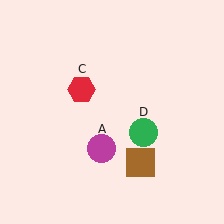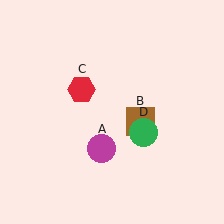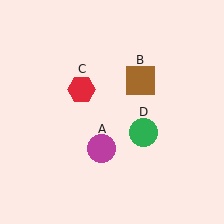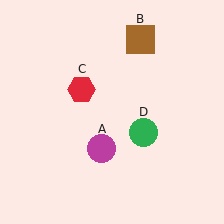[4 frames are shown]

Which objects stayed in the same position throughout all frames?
Magenta circle (object A) and red hexagon (object C) and green circle (object D) remained stationary.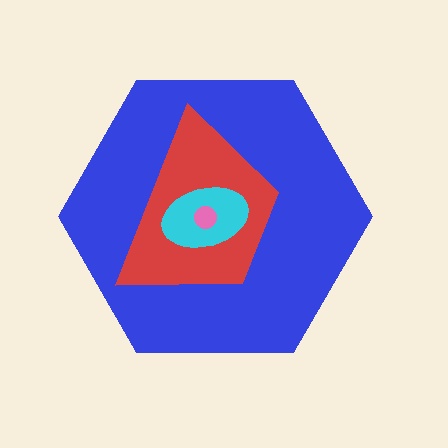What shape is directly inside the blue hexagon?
The red trapezoid.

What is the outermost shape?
The blue hexagon.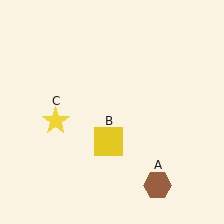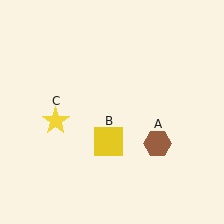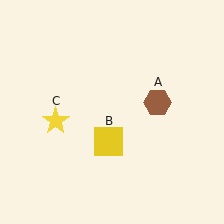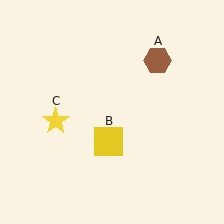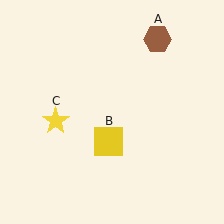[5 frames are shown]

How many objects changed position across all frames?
1 object changed position: brown hexagon (object A).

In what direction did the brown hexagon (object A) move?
The brown hexagon (object A) moved up.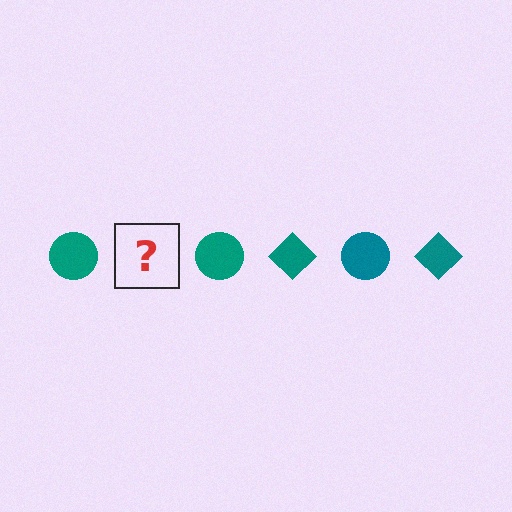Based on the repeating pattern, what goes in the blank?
The blank should be a teal diamond.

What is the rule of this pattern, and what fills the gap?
The rule is that the pattern cycles through circle, diamond shapes in teal. The gap should be filled with a teal diamond.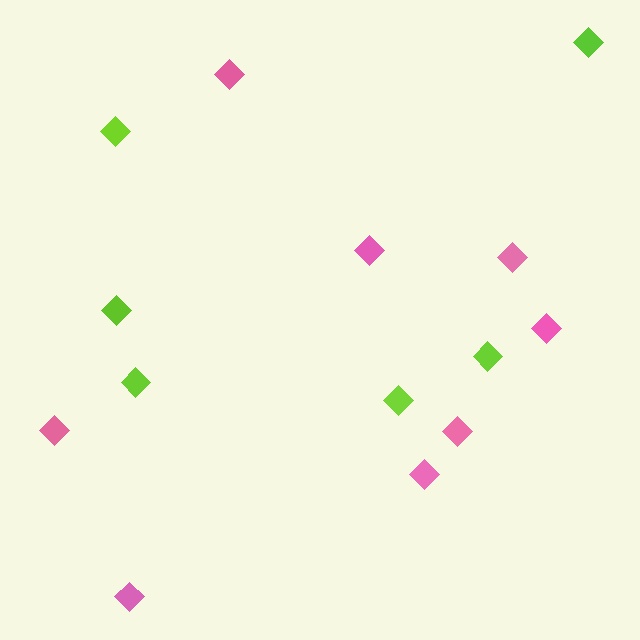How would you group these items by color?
There are 2 groups: one group of pink diamonds (8) and one group of lime diamonds (6).